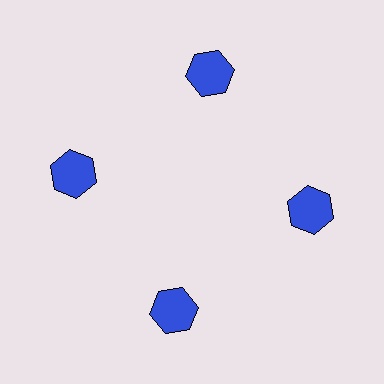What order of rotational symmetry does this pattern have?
This pattern has 4-fold rotational symmetry.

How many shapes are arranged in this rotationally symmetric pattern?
There are 4 shapes, arranged in 4 groups of 1.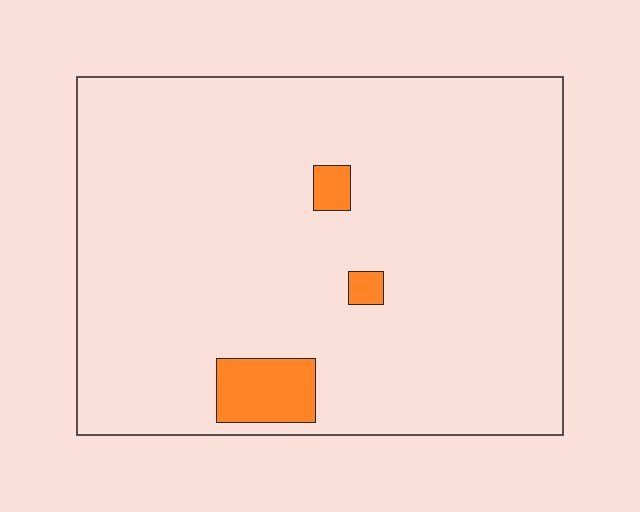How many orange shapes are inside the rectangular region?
3.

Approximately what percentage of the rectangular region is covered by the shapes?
Approximately 5%.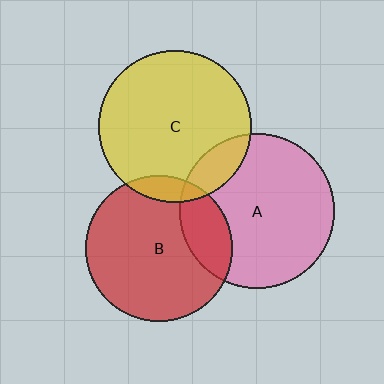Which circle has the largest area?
Circle A (pink).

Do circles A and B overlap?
Yes.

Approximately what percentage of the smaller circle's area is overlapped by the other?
Approximately 20%.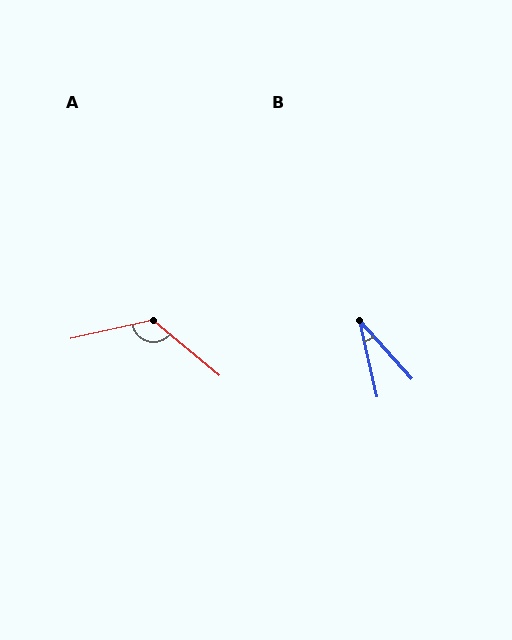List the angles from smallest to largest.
B (29°), A (128°).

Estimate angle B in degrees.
Approximately 29 degrees.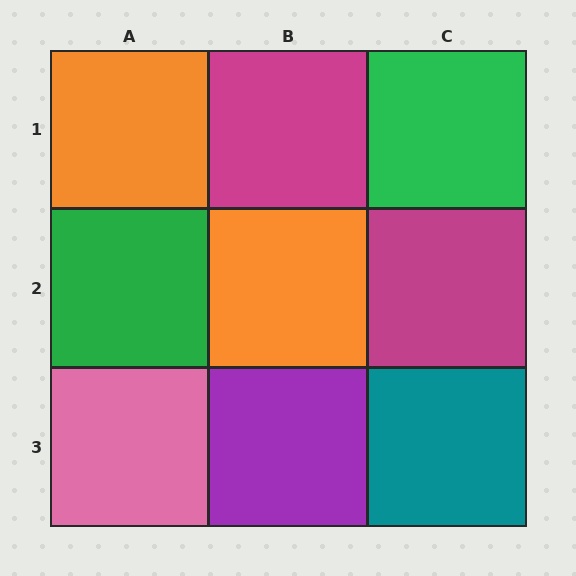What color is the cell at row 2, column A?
Green.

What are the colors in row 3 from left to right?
Pink, purple, teal.